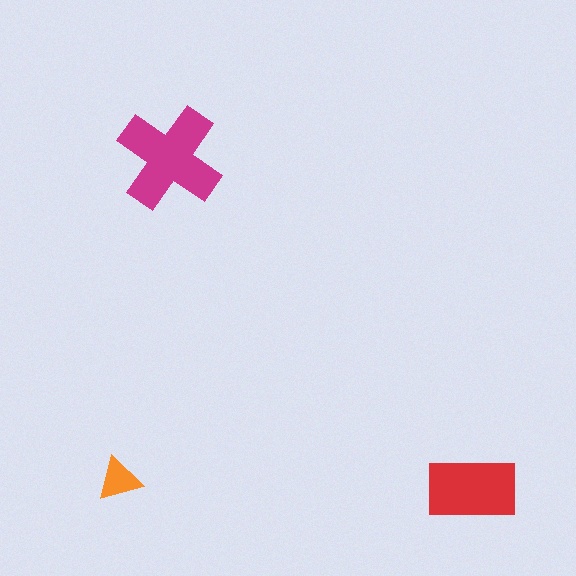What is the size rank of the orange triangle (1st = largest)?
3rd.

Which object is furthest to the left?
The orange triangle is leftmost.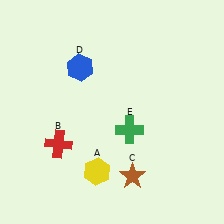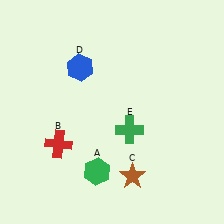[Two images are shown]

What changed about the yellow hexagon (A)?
In Image 1, A is yellow. In Image 2, it changed to green.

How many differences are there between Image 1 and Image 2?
There is 1 difference between the two images.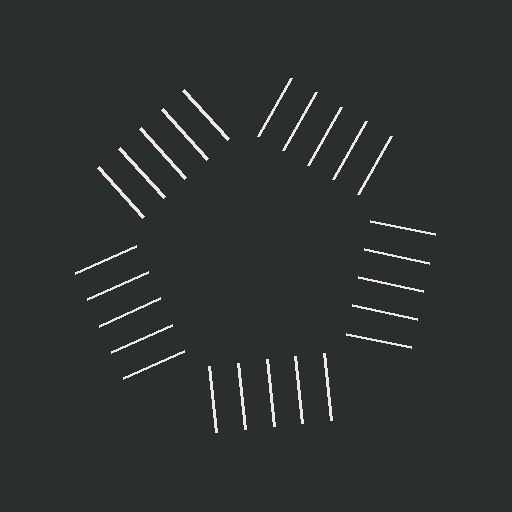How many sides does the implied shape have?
5 sides — the line-ends trace a pentagon.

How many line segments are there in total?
25 — 5 along each of the 5 edges.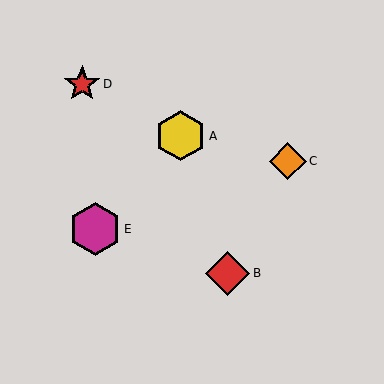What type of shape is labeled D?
Shape D is a red star.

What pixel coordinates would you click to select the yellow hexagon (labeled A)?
Click at (181, 136) to select the yellow hexagon A.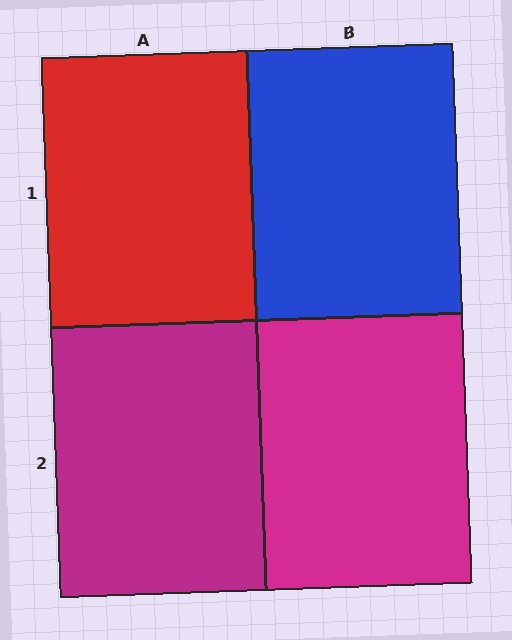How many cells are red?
1 cell is red.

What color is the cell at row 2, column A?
Magenta.